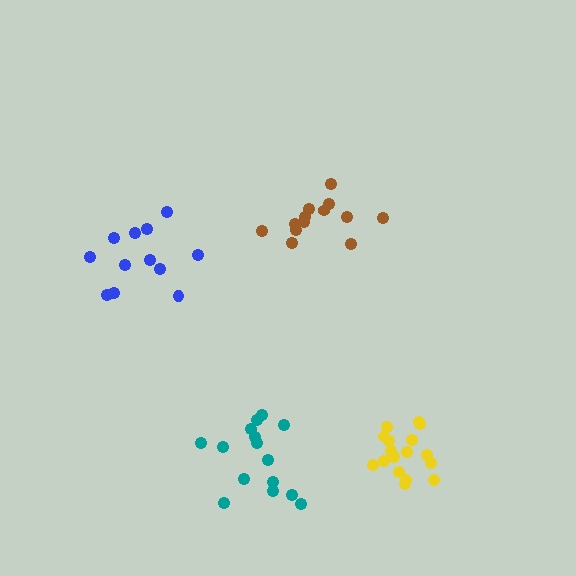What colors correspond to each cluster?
The clusters are colored: brown, blue, teal, yellow.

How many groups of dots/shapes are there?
There are 4 groups.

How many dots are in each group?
Group 1: 13 dots, Group 2: 12 dots, Group 3: 15 dots, Group 4: 17 dots (57 total).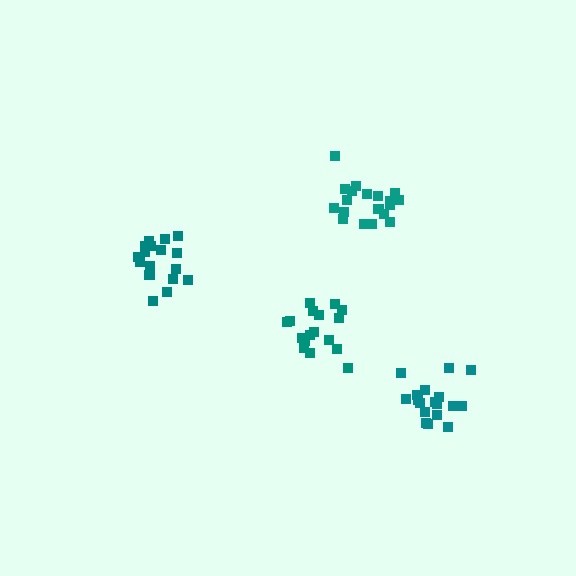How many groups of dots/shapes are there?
There are 4 groups.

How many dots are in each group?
Group 1: 18 dots, Group 2: 17 dots, Group 3: 20 dots, Group 4: 20 dots (75 total).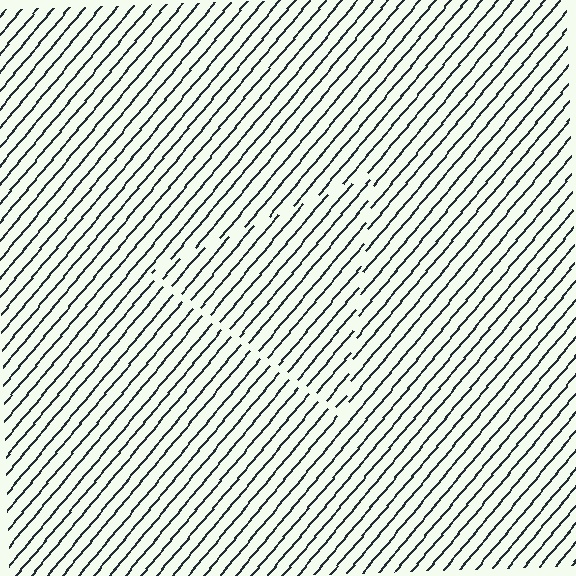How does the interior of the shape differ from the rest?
The interior of the shape contains the same grating, shifted by half a period — the contour is defined by the phase discontinuity where line-ends from the inner and outer gratings abut.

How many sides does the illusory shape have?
3 sides — the line-ends trace a triangle.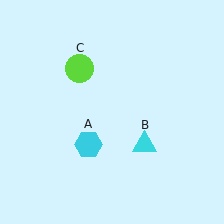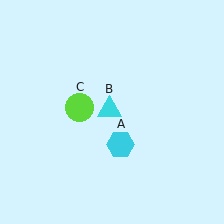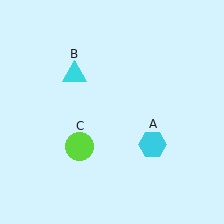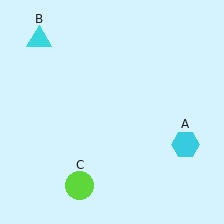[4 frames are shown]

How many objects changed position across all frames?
3 objects changed position: cyan hexagon (object A), cyan triangle (object B), lime circle (object C).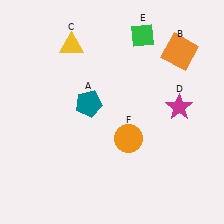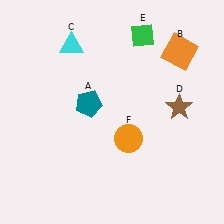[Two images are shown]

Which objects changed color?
C changed from yellow to cyan. D changed from magenta to brown.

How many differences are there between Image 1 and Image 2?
There are 2 differences between the two images.